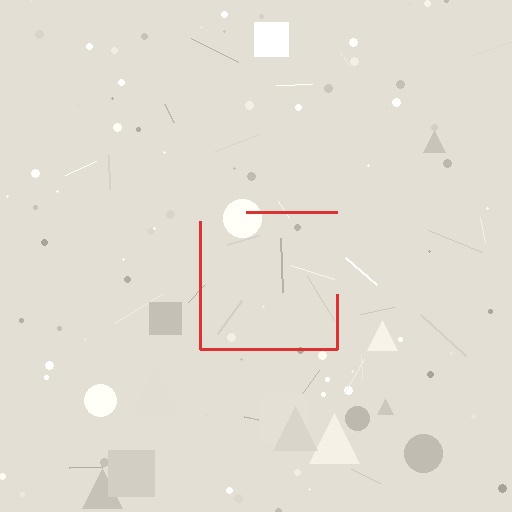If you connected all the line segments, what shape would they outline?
They would outline a square.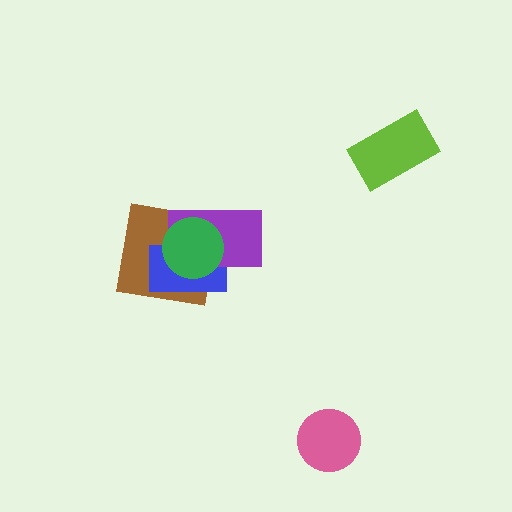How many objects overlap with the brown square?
3 objects overlap with the brown square.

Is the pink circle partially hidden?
No, no other shape covers it.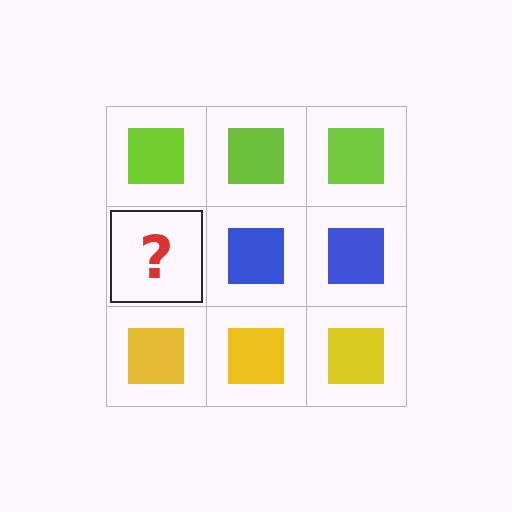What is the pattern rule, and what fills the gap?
The rule is that each row has a consistent color. The gap should be filled with a blue square.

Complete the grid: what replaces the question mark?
The question mark should be replaced with a blue square.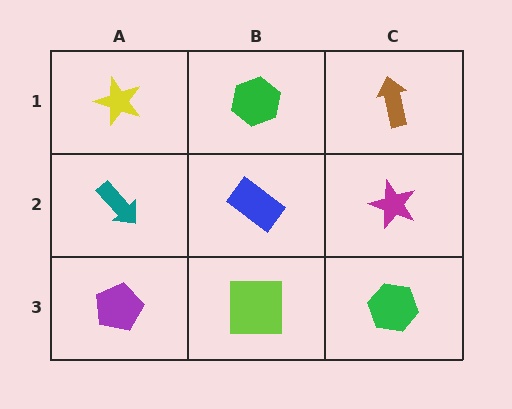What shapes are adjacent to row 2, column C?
A brown arrow (row 1, column C), a green hexagon (row 3, column C), a blue rectangle (row 2, column B).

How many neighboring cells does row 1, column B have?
3.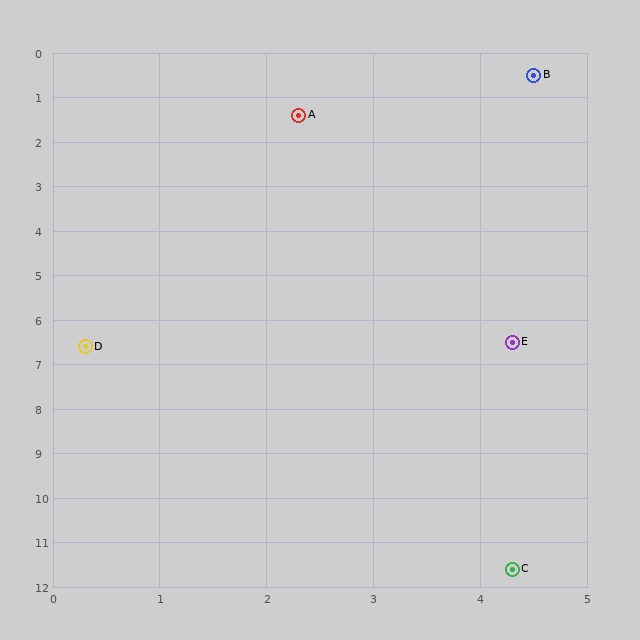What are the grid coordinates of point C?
Point C is at approximately (4.3, 11.6).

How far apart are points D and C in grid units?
Points D and C are about 6.4 grid units apart.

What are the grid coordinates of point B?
Point B is at approximately (4.5, 0.5).